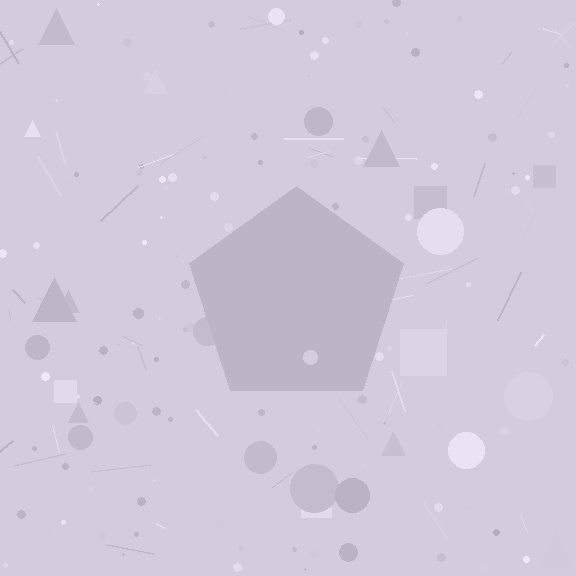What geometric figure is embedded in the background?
A pentagon is embedded in the background.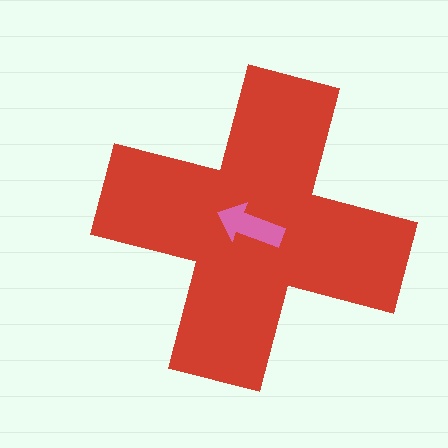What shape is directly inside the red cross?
The pink arrow.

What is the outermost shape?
The red cross.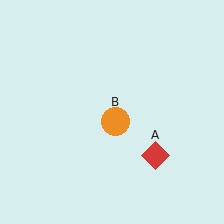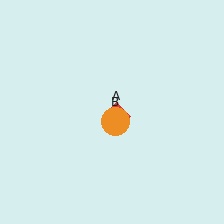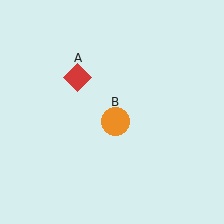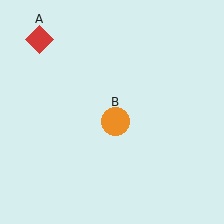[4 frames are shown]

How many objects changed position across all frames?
1 object changed position: red diamond (object A).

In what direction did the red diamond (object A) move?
The red diamond (object A) moved up and to the left.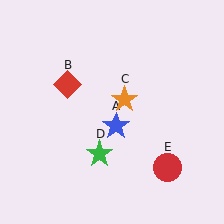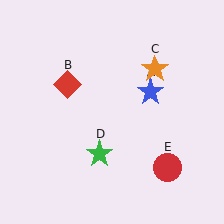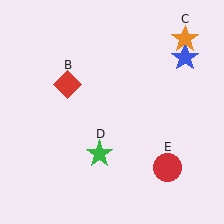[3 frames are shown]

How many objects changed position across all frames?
2 objects changed position: blue star (object A), orange star (object C).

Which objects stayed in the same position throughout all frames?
Red diamond (object B) and green star (object D) and red circle (object E) remained stationary.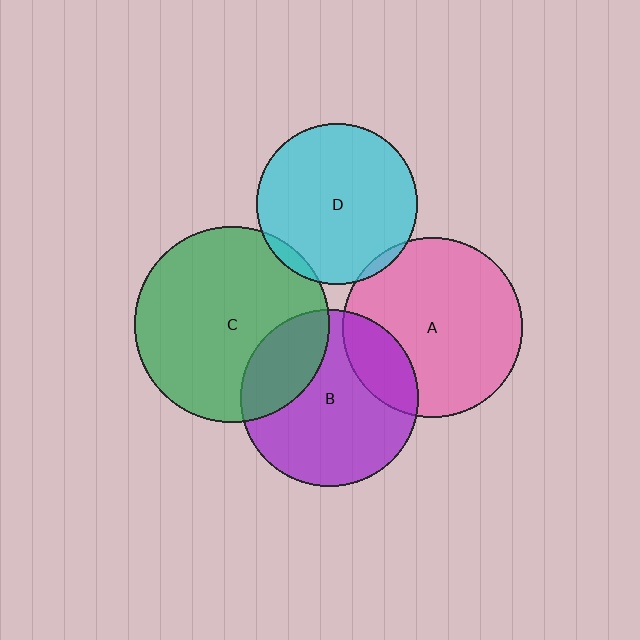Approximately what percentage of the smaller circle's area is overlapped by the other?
Approximately 25%.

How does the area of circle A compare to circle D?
Approximately 1.3 times.